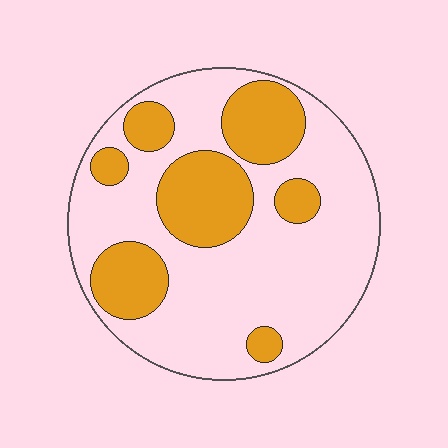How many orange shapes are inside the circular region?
7.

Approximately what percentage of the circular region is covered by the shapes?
Approximately 30%.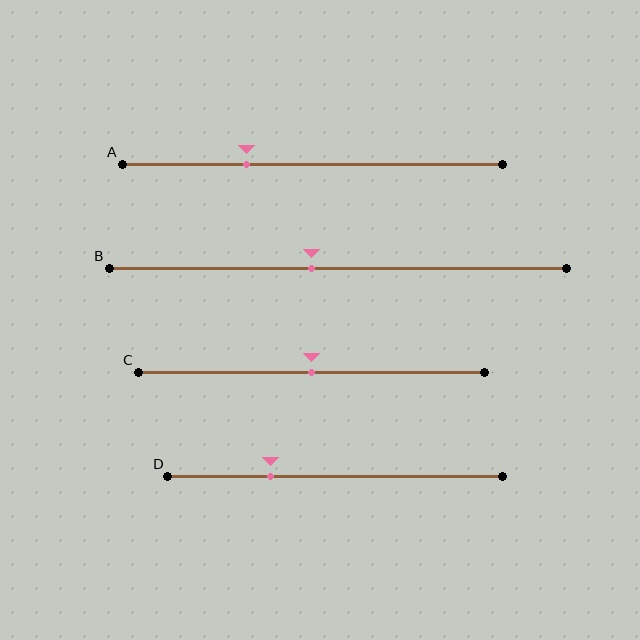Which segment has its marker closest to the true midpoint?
Segment C has its marker closest to the true midpoint.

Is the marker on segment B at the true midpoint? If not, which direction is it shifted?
No, the marker on segment B is shifted to the left by about 6% of the segment length.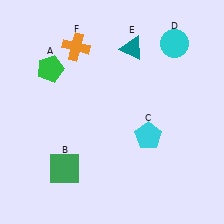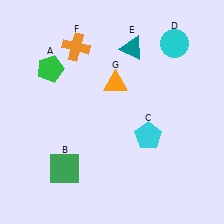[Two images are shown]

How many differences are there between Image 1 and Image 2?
There is 1 difference between the two images.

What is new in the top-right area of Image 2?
An orange triangle (G) was added in the top-right area of Image 2.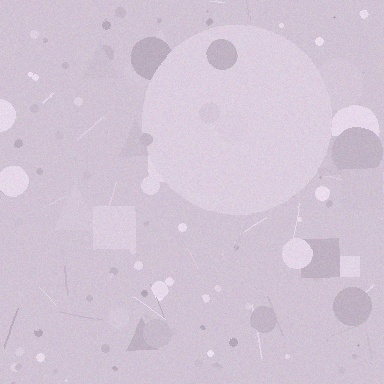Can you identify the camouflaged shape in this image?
The camouflaged shape is a circle.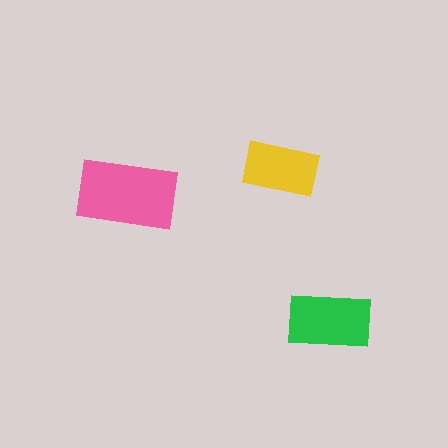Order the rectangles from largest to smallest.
the pink one, the green one, the yellow one.